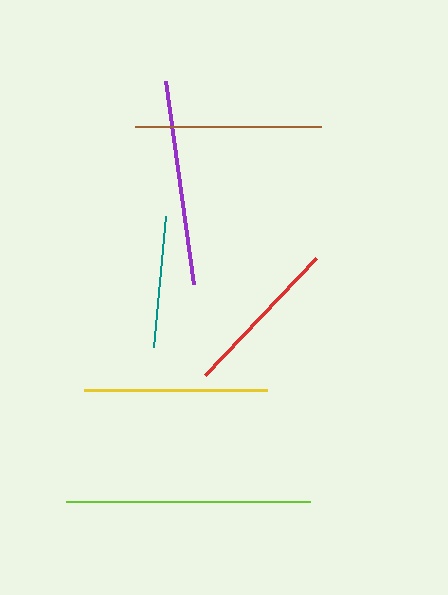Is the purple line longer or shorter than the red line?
The purple line is longer than the red line.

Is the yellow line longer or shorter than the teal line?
The yellow line is longer than the teal line.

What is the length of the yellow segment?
The yellow segment is approximately 183 pixels long.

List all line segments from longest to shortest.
From longest to shortest: lime, purple, brown, yellow, red, teal.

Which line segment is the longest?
The lime line is the longest at approximately 244 pixels.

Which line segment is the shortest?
The teal line is the shortest at approximately 131 pixels.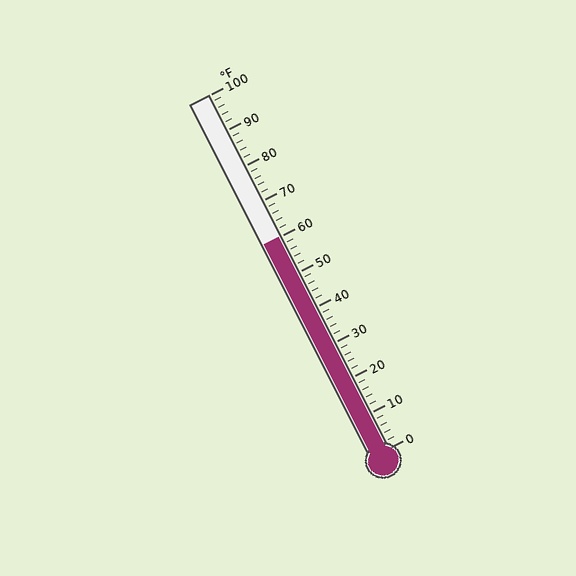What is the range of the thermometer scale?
The thermometer scale ranges from 0°F to 100°F.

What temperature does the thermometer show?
The thermometer shows approximately 60°F.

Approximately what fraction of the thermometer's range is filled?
The thermometer is filled to approximately 60% of its range.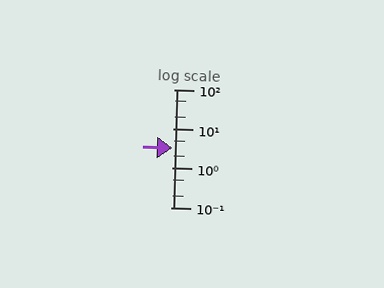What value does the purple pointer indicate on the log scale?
The pointer indicates approximately 3.2.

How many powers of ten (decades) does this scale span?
The scale spans 3 decades, from 0.1 to 100.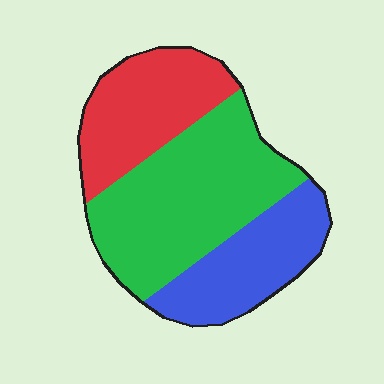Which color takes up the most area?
Green, at roughly 45%.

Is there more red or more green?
Green.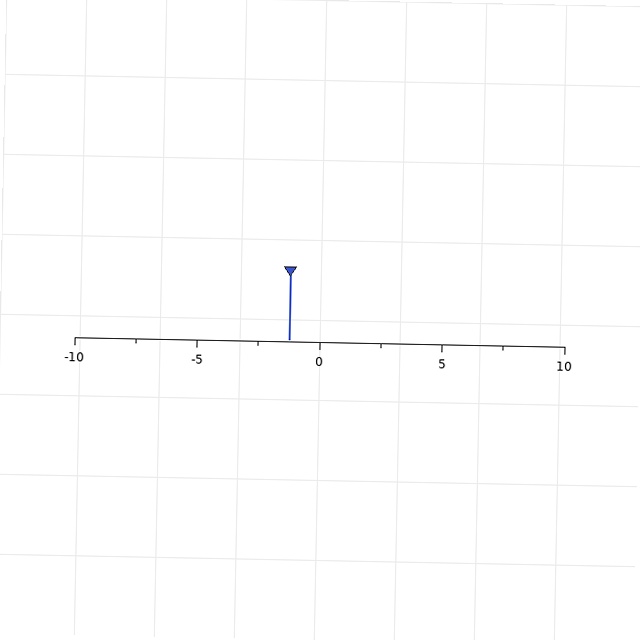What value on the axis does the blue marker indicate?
The marker indicates approximately -1.2.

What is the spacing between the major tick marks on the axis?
The major ticks are spaced 5 apart.